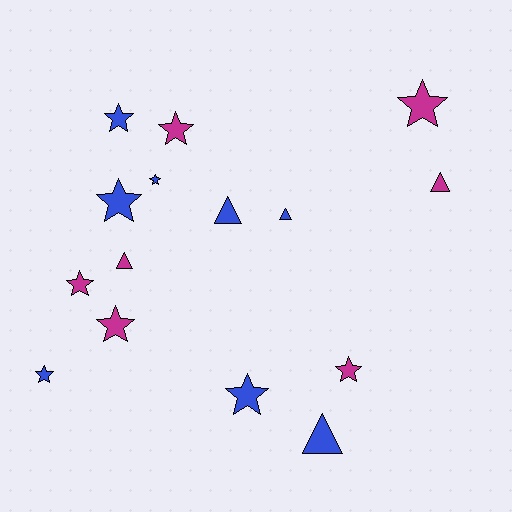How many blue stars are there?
There are 5 blue stars.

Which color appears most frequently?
Blue, with 8 objects.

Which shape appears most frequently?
Star, with 10 objects.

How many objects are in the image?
There are 15 objects.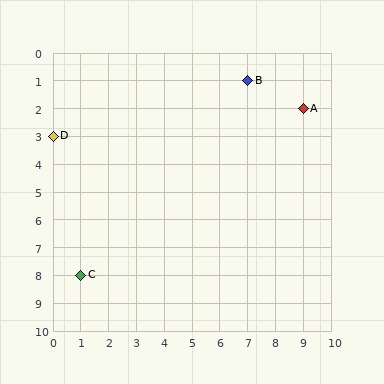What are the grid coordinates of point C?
Point C is at grid coordinates (1, 8).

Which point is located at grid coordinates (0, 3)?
Point D is at (0, 3).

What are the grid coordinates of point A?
Point A is at grid coordinates (9, 2).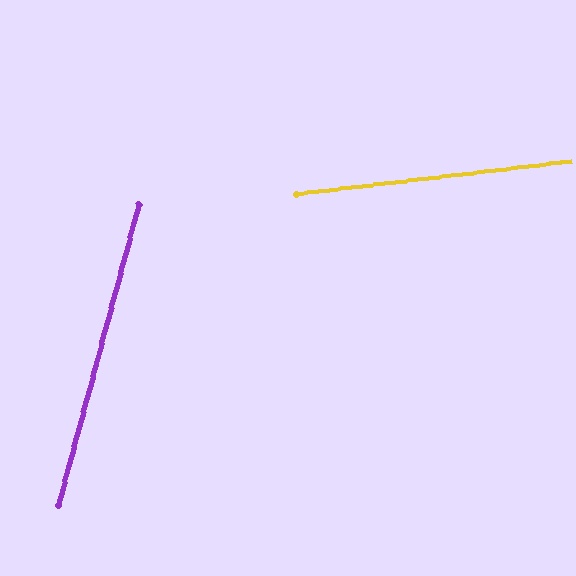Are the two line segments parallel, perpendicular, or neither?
Neither parallel nor perpendicular — they differ by about 68°.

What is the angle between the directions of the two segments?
Approximately 68 degrees.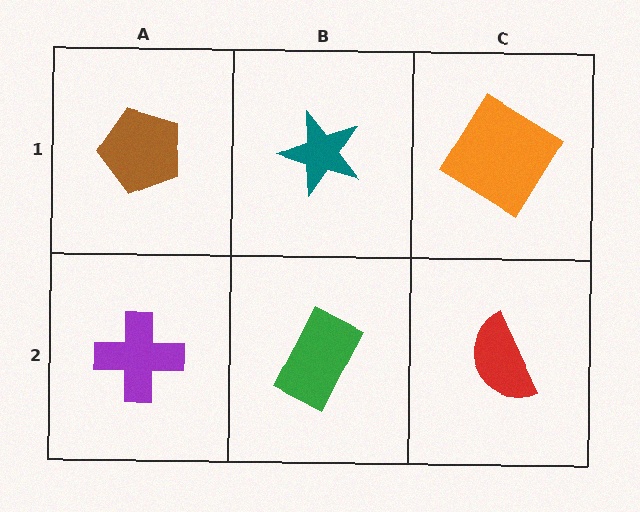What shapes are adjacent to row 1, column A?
A purple cross (row 2, column A), a teal star (row 1, column B).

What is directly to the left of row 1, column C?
A teal star.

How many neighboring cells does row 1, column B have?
3.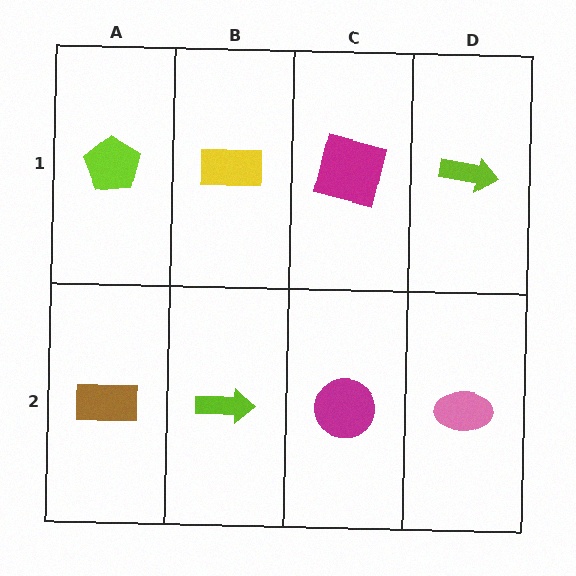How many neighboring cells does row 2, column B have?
3.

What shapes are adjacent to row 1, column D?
A pink ellipse (row 2, column D), a magenta square (row 1, column C).